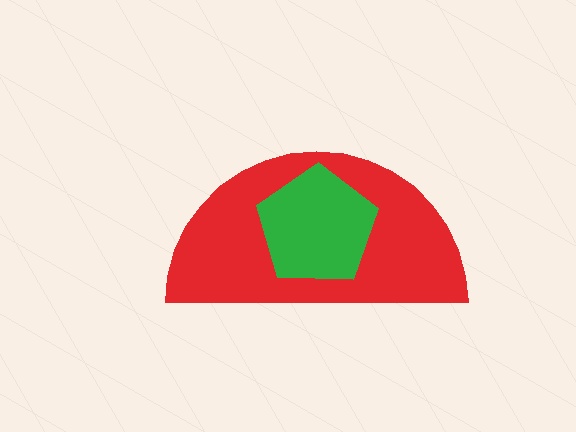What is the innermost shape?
The green pentagon.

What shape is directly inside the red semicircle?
The green pentagon.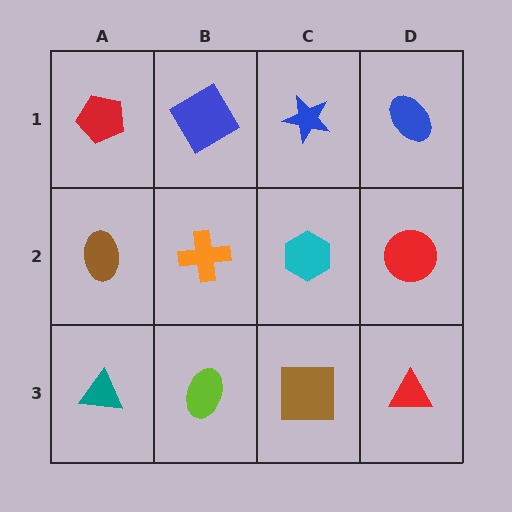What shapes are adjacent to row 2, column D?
A blue ellipse (row 1, column D), a red triangle (row 3, column D), a cyan hexagon (row 2, column C).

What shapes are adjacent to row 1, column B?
An orange cross (row 2, column B), a red pentagon (row 1, column A), a blue star (row 1, column C).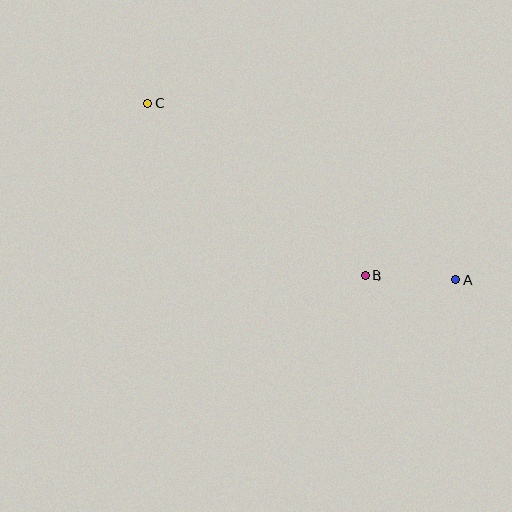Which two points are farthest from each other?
Points A and C are farthest from each other.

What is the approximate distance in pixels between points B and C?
The distance between B and C is approximately 278 pixels.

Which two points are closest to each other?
Points A and B are closest to each other.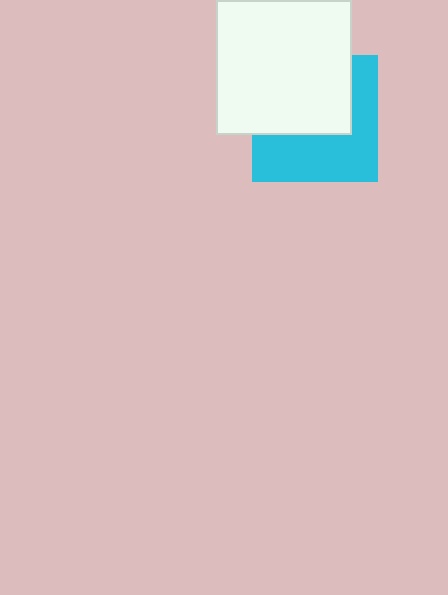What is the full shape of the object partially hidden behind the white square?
The partially hidden object is a cyan square.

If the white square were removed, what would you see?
You would see the complete cyan square.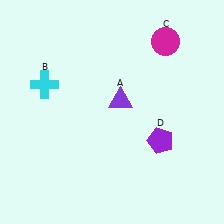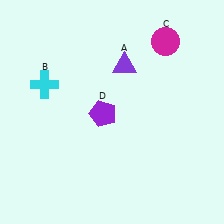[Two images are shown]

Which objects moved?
The objects that moved are: the purple triangle (A), the purple pentagon (D).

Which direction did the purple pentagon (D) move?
The purple pentagon (D) moved left.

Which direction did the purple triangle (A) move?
The purple triangle (A) moved up.